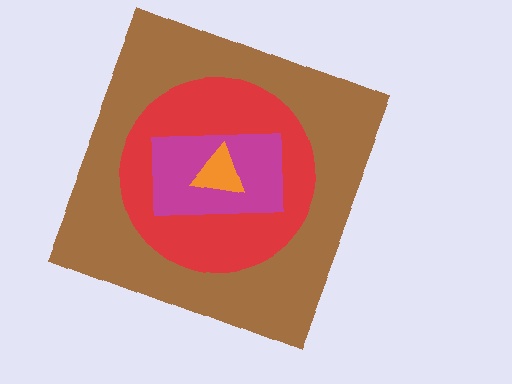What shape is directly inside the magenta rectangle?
The orange triangle.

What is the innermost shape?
The orange triangle.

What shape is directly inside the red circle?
The magenta rectangle.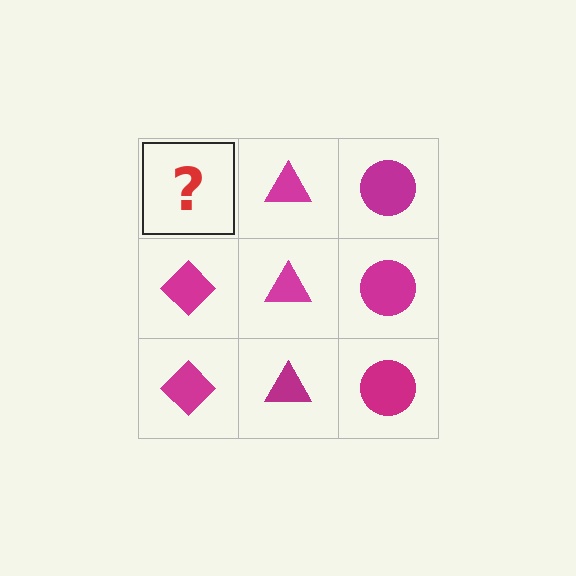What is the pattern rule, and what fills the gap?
The rule is that each column has a consistent shape. The gap should be filled with a magenta diamond.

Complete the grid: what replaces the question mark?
The question mark should be replaced with a magenta diamond.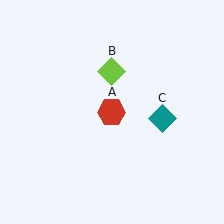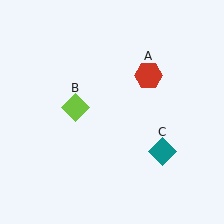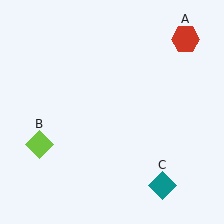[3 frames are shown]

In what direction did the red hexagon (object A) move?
The red hexagon (object A) moved up and to the right.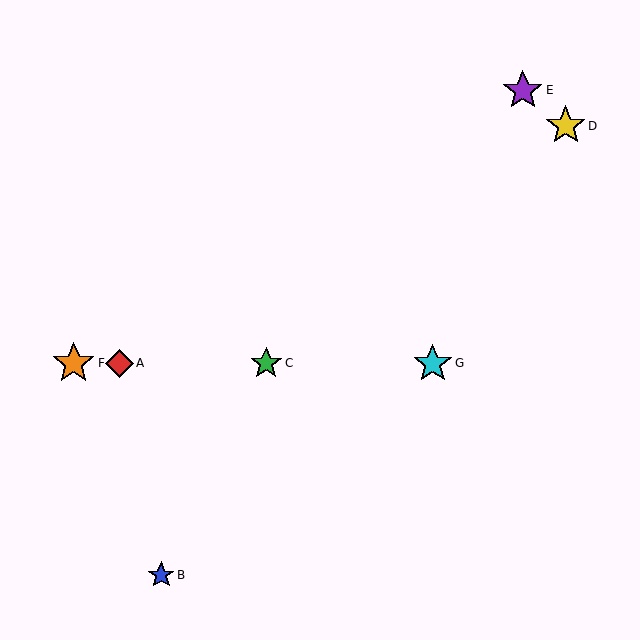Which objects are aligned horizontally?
Objects A, C, F, G are aligned horizontally.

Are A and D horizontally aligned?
No, A is at y≈363 and D is at y≈126.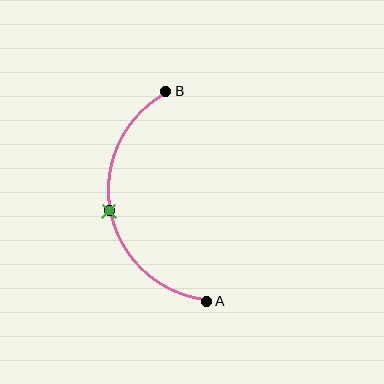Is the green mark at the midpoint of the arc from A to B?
Yes. The green mark lies on the arc at equal arc-length from both A and B — it is the arc midpoint.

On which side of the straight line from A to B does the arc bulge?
The arc bulges to the left of the straight line connecting A and B.